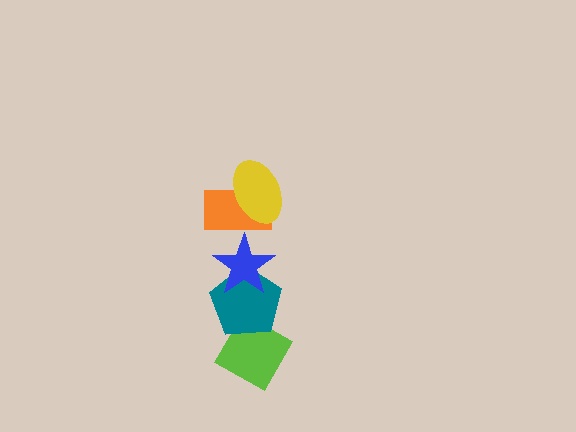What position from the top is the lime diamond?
The lime diamond is 5th from the top.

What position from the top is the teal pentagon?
The teal pentagon is 4th from the top.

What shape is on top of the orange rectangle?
The yellow ellipse is on top of the orange rectangle.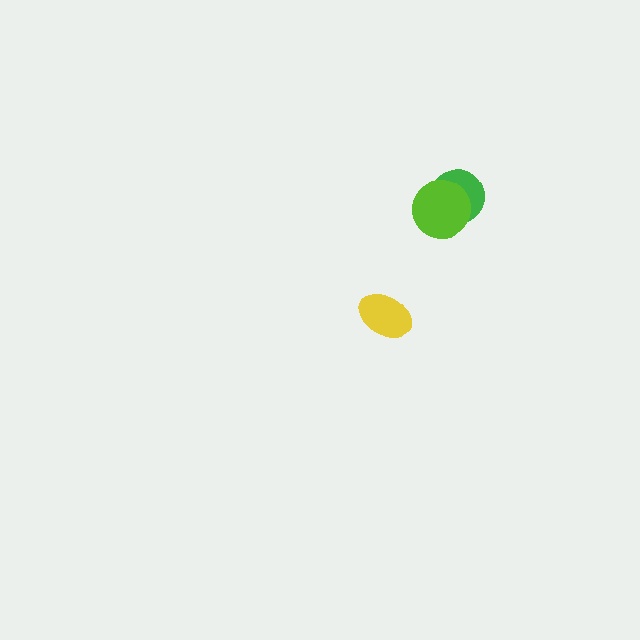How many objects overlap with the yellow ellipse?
0 objects overlap with the yellow ellipse.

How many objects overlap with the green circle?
1 object overlaps with the green circle.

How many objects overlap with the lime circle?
1 object overlaps with the lime circle.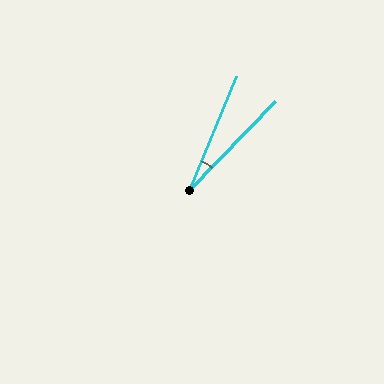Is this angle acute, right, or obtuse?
It is acute.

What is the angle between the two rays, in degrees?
Approximately 22 degrees.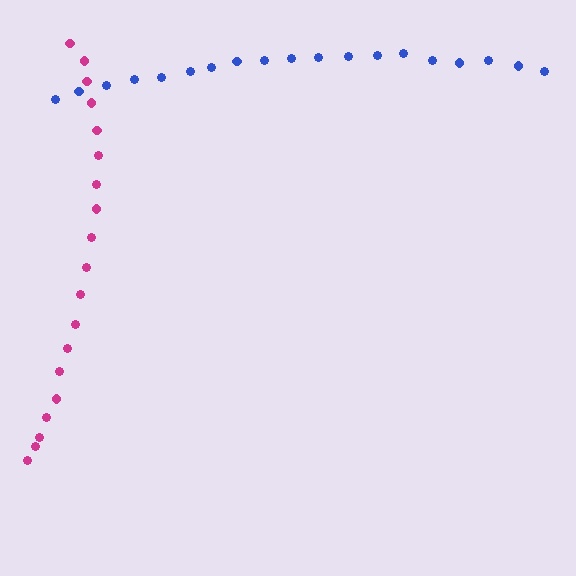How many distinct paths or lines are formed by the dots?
There are 2 distinct paths.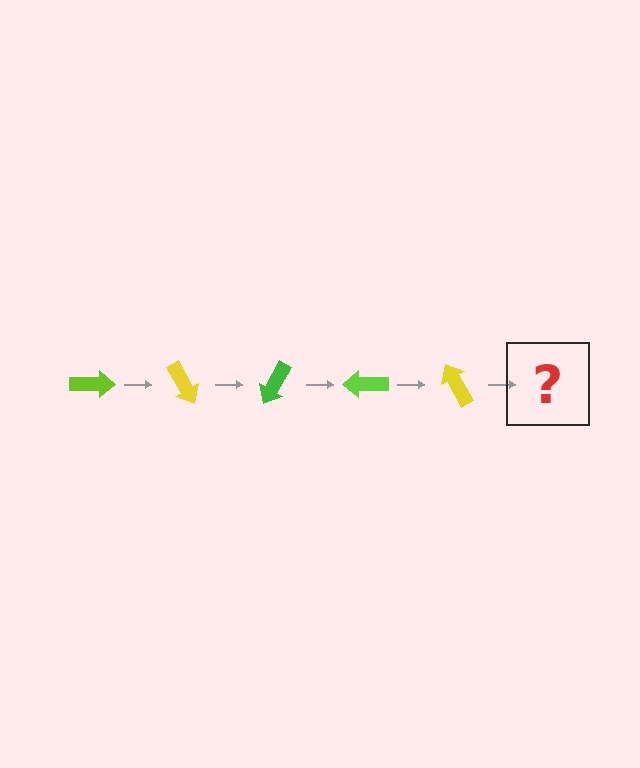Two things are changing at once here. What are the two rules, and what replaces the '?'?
The two rules are that it rotates 60 degrees each step and the color cycles through lime, yellow, and green. The '?' should be a green arrow, rotated 300 degrees from the start.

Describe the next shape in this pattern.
It should be a green arrow, rotated 300 degrees from the start.